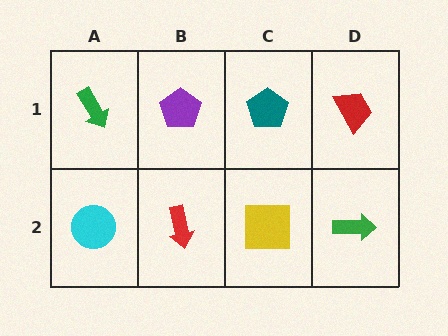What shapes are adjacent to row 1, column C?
A yellow square (row 2, column C), a purple pentagon (row 1, column B), a red trapezoid (row 1, column D).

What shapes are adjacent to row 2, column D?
A red trapezoid (row 1, column D), a yellow square (row 2, column C).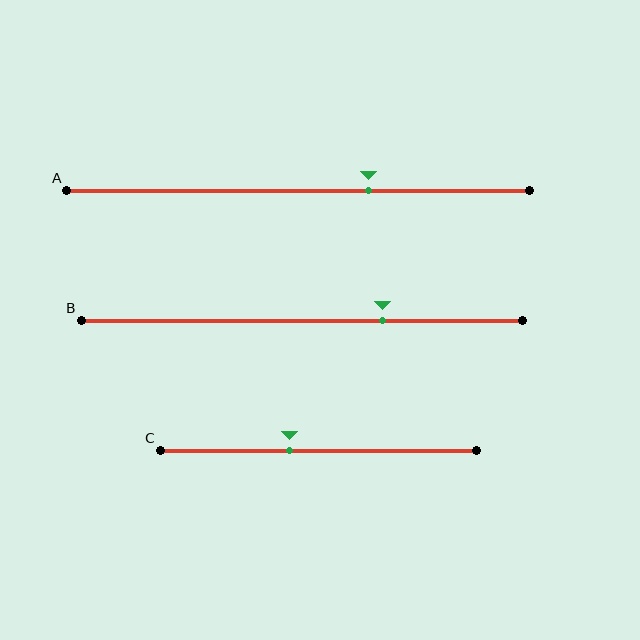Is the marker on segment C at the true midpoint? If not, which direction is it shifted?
No, the marker on segment C is shifted to the left by about 9% of the segment length.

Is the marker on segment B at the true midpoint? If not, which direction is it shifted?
No, the marker on segment B is shifted to the right by about 18% of the segment length.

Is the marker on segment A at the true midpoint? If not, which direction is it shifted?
No, the marker on segment A is shifted to the right by about 15% of the segment length.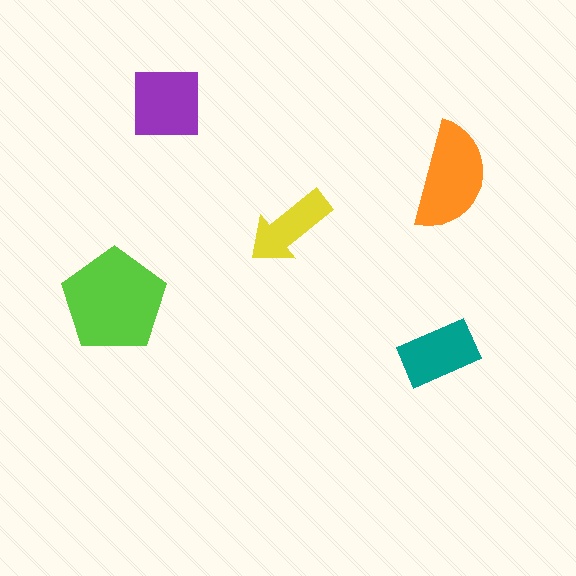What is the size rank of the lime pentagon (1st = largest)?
1st.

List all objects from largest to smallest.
The lime pentagon, the orange semicircle, the purple square, the teal rectangle, the yellow arrow.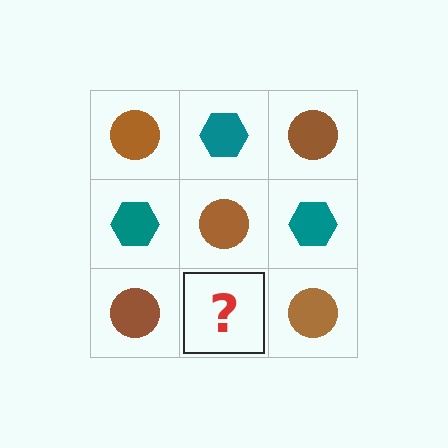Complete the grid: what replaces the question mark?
The question mark should be replaced with a teal hexagon.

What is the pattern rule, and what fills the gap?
The rule is that it alternates brown circle and teal hexagon in a checkerboard pattern. The gap should be filled with a teal hexagon.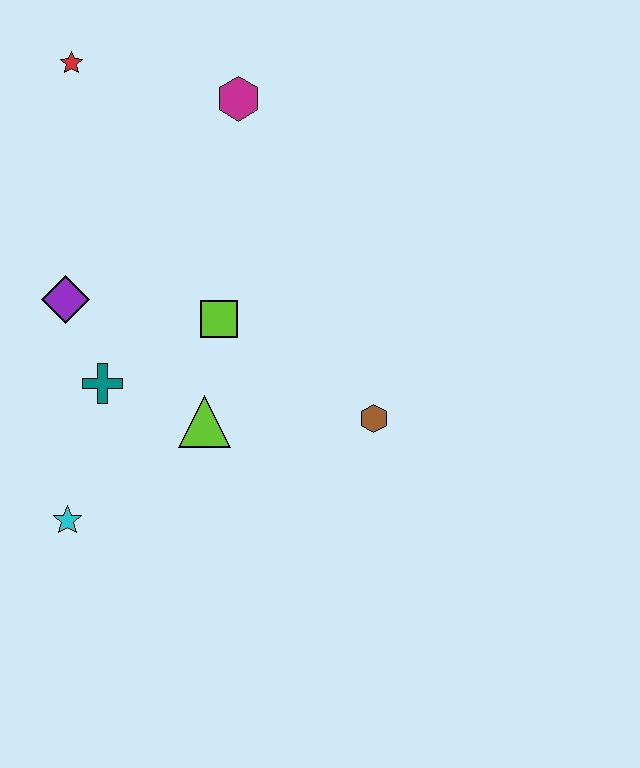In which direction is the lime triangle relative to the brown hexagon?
The lime triangle is to the left of the brown hexagon.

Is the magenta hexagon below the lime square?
No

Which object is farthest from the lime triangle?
The red star is farthest from the lime triangle.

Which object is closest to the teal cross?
The purple diamond is closest to the teal cross.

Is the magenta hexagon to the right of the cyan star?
Yes